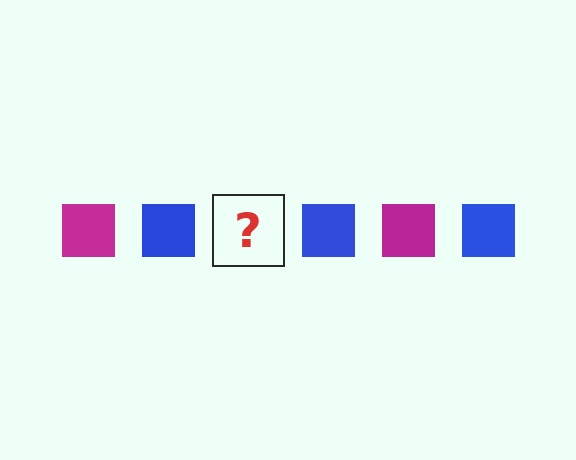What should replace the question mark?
The question mark should be replaced with a magenta square.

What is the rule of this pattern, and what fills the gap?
The rule is that the pattern cycles through magenta, blue squares. The gap should be filled with a magenta square.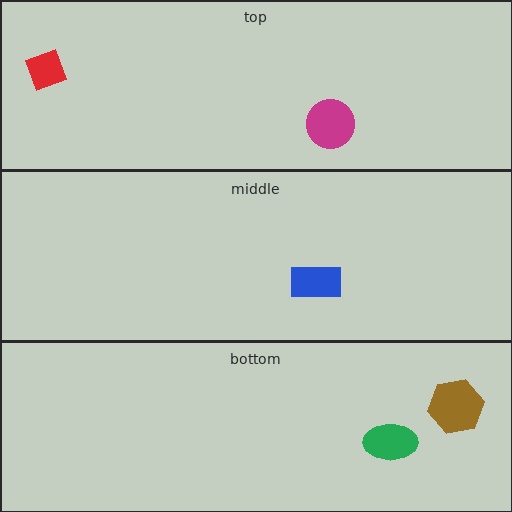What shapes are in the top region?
The magenta circle, the red diamond.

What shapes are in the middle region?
The blue rectangle.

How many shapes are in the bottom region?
2.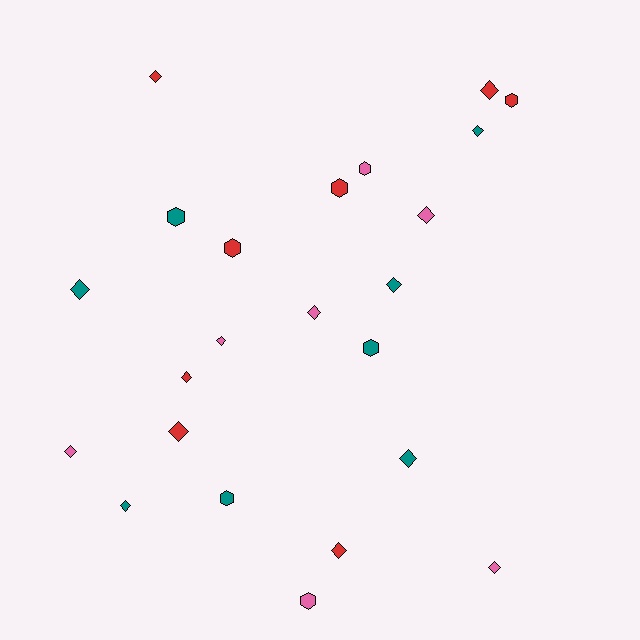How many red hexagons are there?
There are 3 red hexagons.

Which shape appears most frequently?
Diamond, with 15 objects.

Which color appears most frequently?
Red, with 8 objects.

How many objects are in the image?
There are 23 objects.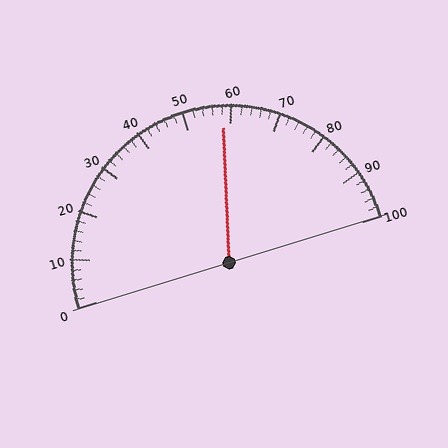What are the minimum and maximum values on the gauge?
The gauge ranges from 0 to 100.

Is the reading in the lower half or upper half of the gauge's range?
The reading is in the upper half of the range (0 to 100).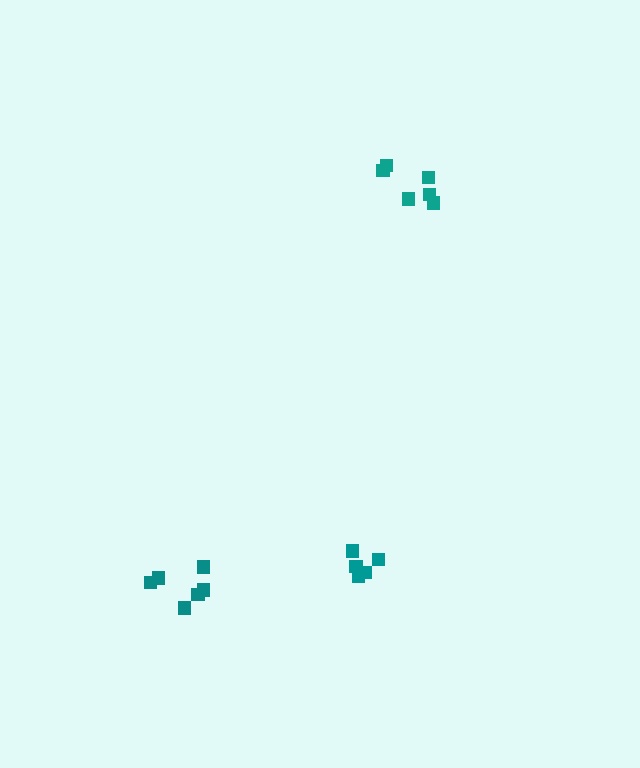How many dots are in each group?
Group 1: 6 dots, Group 2: 6 dots, Group 3: 5 dots (17 total).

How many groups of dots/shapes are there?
There are 3 groups.